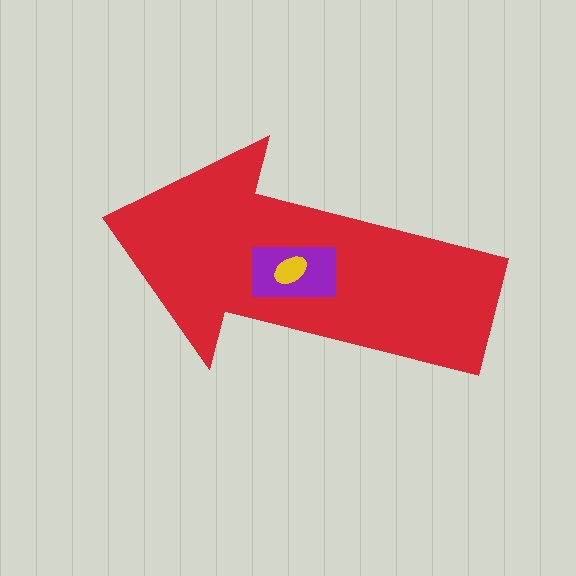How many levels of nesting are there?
3.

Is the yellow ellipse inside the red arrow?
Yes.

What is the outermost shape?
The red arrow.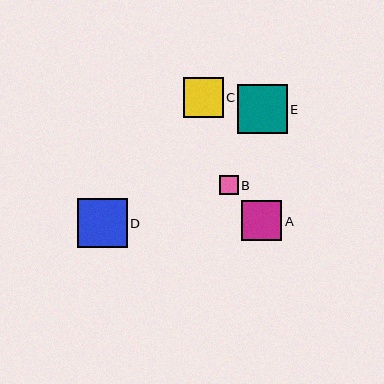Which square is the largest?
Square D is the largest with a size of approximately 50 pixels.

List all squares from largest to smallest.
From largest to smallest: D, E, A, C, B.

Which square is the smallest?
Square B is the smallest with a size of approximately 19 pixels.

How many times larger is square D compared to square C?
Square D is approximately 1.2 times the size of square C.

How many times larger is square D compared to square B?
Square D is approximately 2.6 times the size of square B.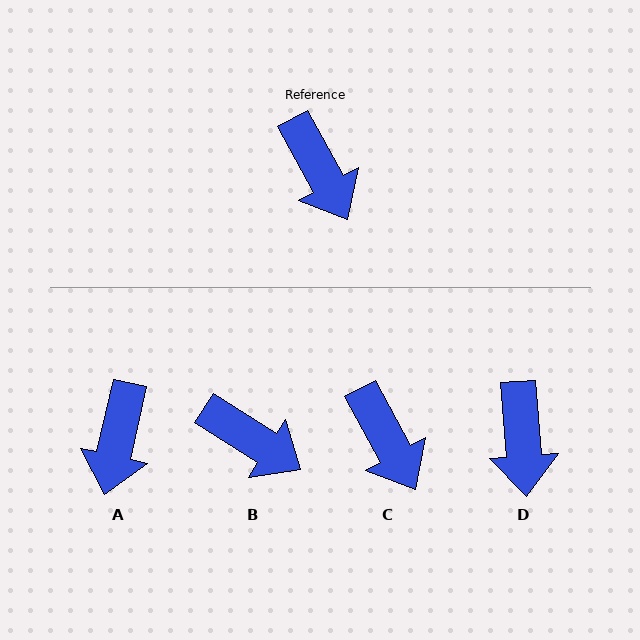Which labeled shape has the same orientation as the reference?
C.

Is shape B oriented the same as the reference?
No, it is off by about 29 degrees.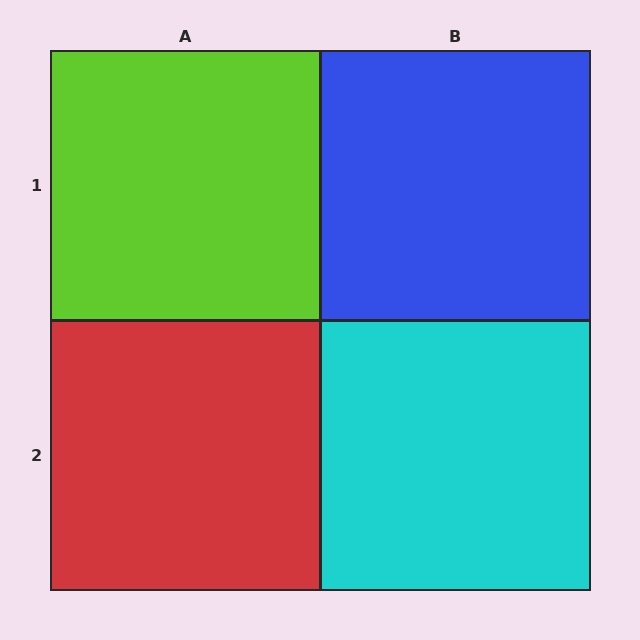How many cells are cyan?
1 cell is cyan.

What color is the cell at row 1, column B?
Blue.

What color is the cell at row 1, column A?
Lime.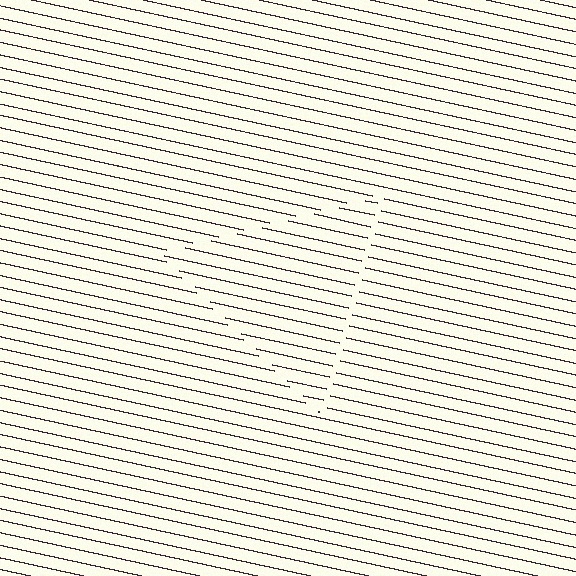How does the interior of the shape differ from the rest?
The interior of the shape contains the same grating, shifted by half a period — the contour is defined by the phase discontinuity where line-ends from the inner and outer gratings abut.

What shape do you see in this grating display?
An illusory triangle. The interior of the shape contains the same grating, shifted by half a period — the contour is defined by the phase discontinuity where line-ends from the inner and outer gratings abut.